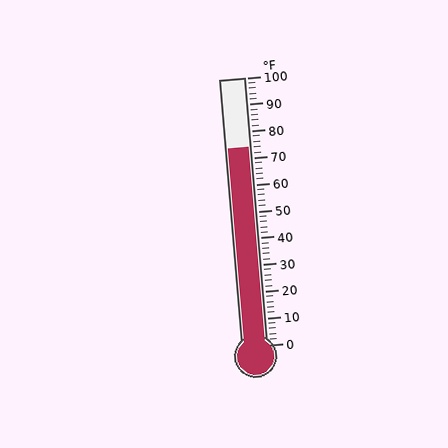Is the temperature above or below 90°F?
The temperature is below 90°F.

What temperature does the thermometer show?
The thermometer shows approximately 74°F.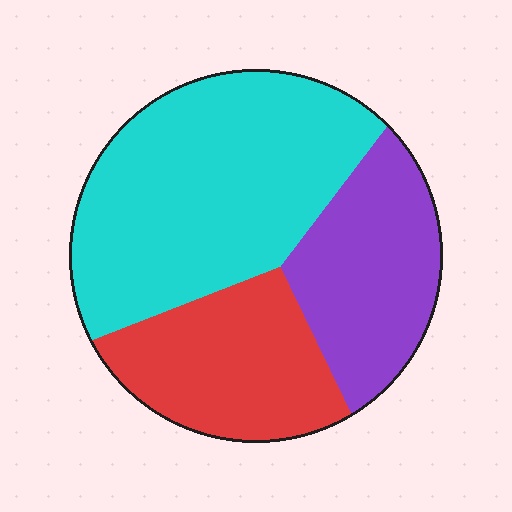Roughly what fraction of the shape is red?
Red takes up between a quarter and a half of the shape.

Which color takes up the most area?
Cyan, at roughly 50%.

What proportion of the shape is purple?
Purple covers 25% of the shape.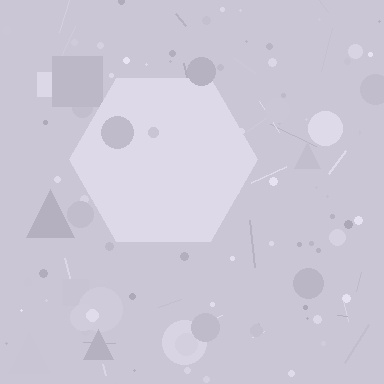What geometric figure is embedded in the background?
A hexagon is embedded in the background.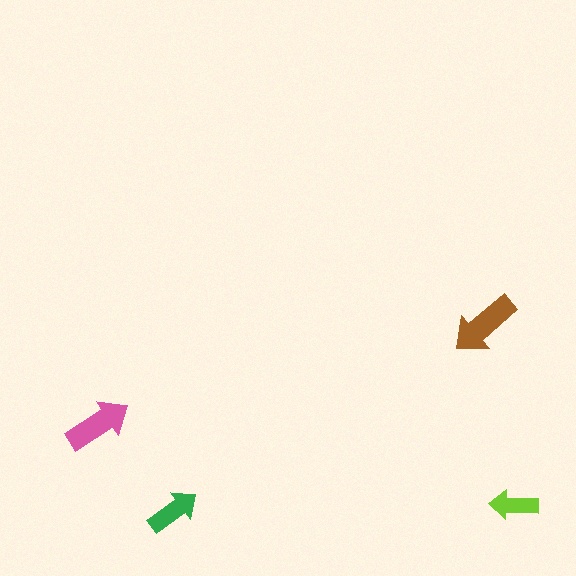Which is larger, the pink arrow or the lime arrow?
The pink one.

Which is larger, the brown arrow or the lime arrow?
The brown one.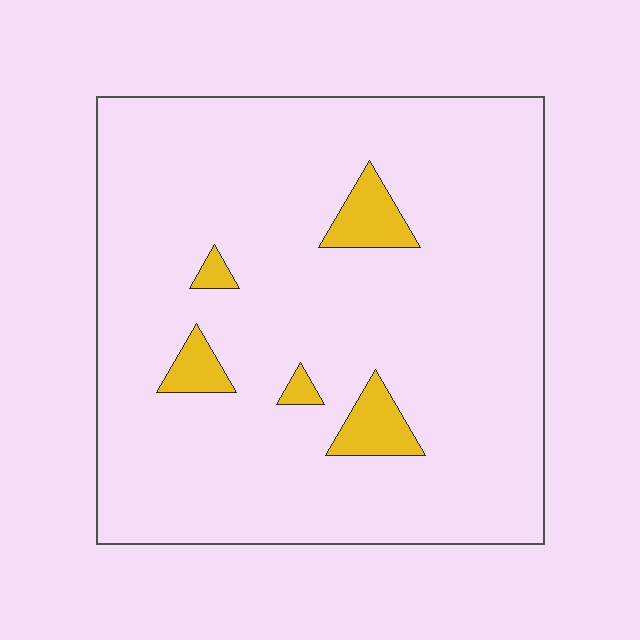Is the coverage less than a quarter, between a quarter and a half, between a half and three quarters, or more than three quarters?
Less than a quarter.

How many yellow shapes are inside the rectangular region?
5.